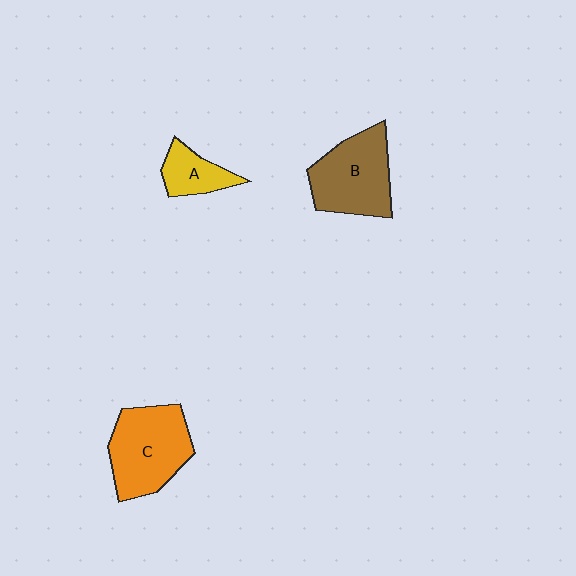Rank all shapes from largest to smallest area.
From largest to smallest: C (orange), B (brown), A (yellow).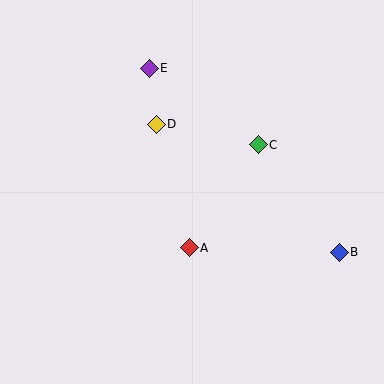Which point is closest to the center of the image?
Point A at (189, 248) is closest to the center.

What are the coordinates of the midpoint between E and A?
The midpoint between E and A is at (169, 158).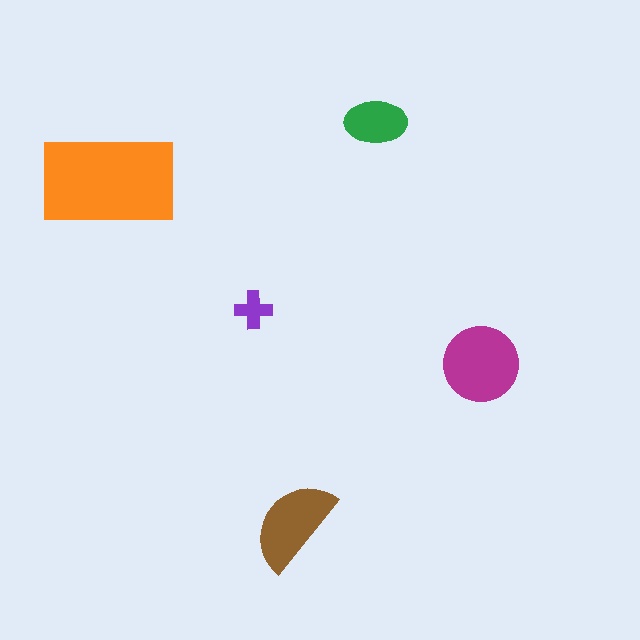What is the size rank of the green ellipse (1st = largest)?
4th.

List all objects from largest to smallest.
The orange rectangle, the magenta circle, the brown semicircle, the green ellipse, the purple cross.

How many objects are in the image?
There are 5 objects in the image.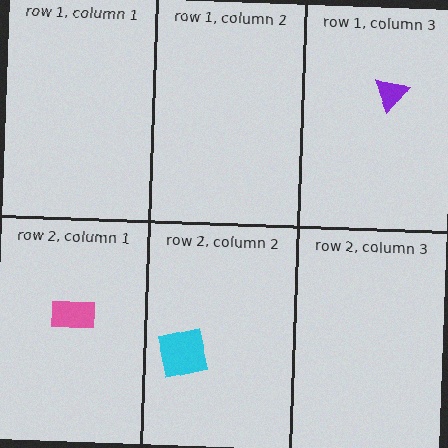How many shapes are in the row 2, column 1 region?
1.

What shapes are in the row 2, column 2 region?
The cyan square.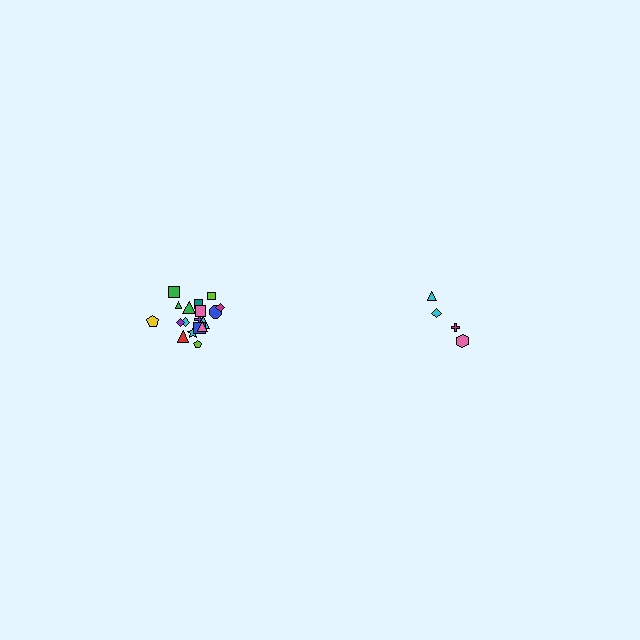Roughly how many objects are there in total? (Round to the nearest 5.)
Roughly 20 objects in total.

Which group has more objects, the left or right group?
The left group.